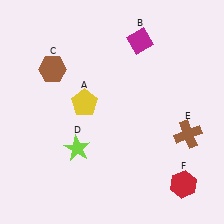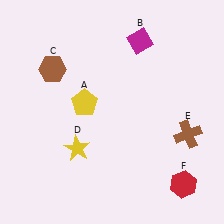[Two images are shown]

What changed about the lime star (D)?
In Image 1, D is lime. In Image 2, it changed to yellow.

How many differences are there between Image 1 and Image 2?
There is 1 difference between the two images.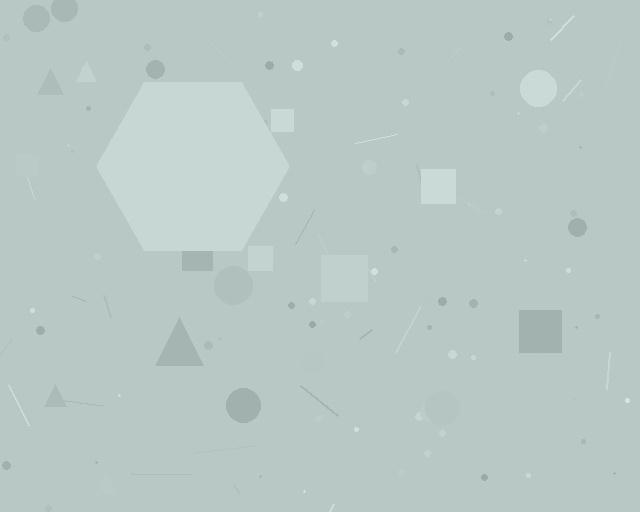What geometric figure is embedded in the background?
A hexagon is embedded in the background.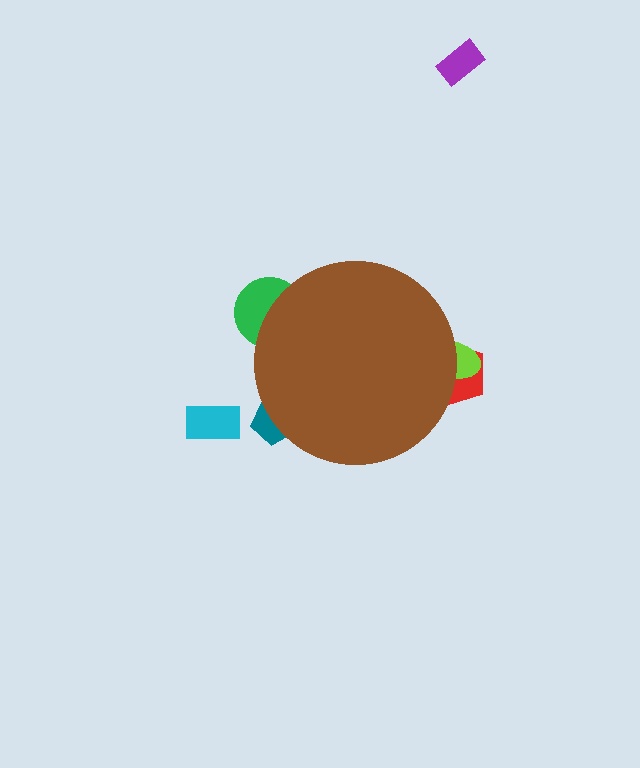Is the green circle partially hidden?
Yes, the green circle is partially hidden behind the brown circle.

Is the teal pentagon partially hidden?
Yes, the teal pentagon is partially hidden behind the brown circle.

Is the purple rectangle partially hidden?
No, the purple rectangle is fully visible.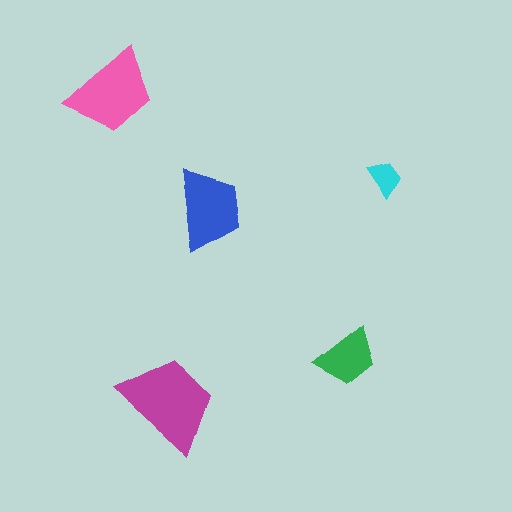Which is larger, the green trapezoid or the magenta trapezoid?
The magenta one.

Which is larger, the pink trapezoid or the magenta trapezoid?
The magenta one.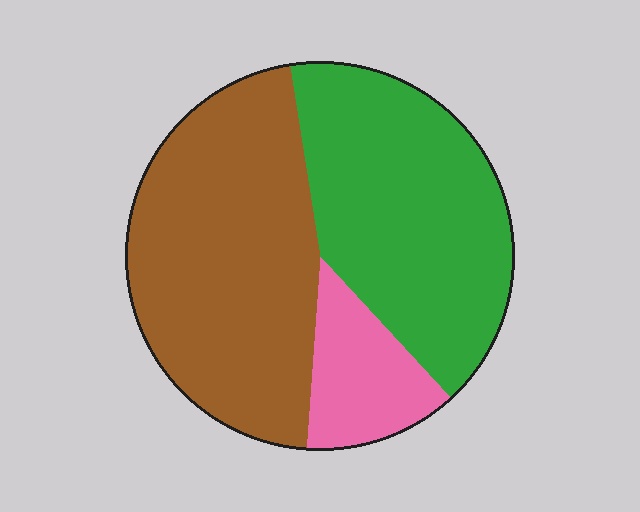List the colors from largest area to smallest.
From largest to smallest: brown, green, pink.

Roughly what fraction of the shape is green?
Green takes up about two fifths (2/5) of the shape.